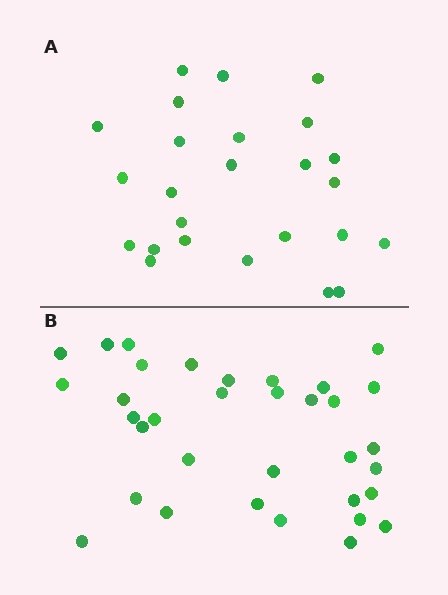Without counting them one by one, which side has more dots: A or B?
Region B (the bottom region) has more dots.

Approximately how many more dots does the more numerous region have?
Region B has roughly 8 or so more dots than region A.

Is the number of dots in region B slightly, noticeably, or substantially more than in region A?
Region B has noticeably more, but not dramatically so. The ratio is roughly 1.4 to 1.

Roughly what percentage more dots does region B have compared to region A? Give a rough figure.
About 35% more.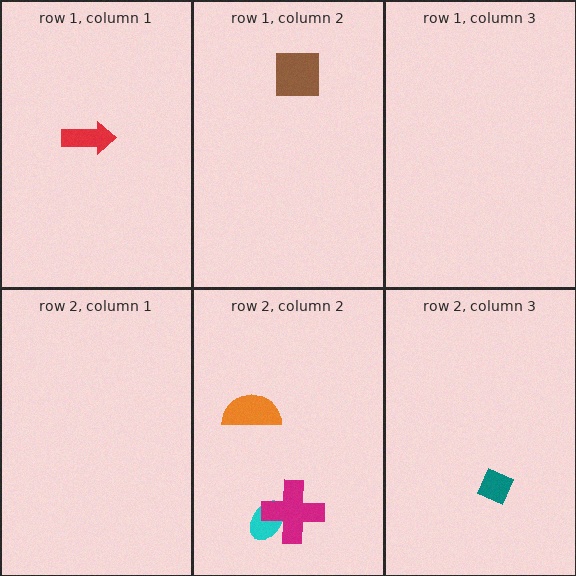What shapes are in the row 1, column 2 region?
The brown square.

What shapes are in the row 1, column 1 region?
The red arrow.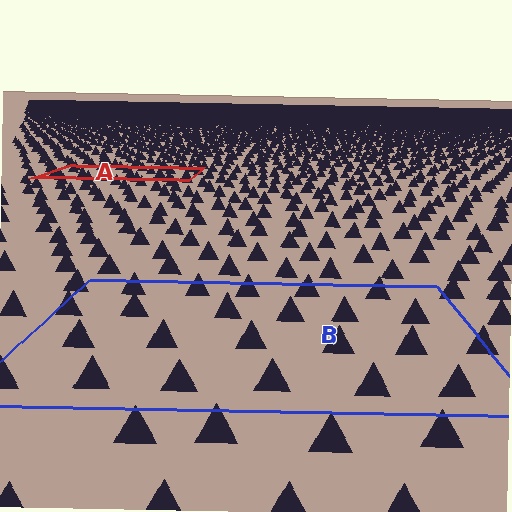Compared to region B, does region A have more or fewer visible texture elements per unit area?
Region A has more texture elements per unit area — they are packed more densely because it is farther away.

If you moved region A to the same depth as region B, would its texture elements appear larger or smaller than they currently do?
They would appear larger. At a closer depth, the same texture elements are projected at a bigger on-screen size.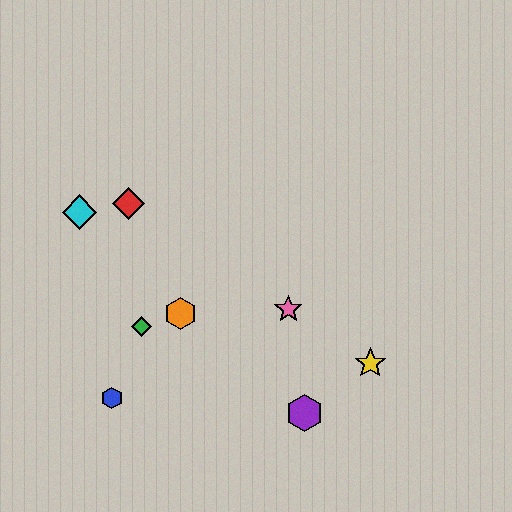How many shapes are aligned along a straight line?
3 shapes (the red diamond, the yellow star, the pink star) are aligned along a straight line.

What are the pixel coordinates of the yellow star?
The yellow star is at (370, 363).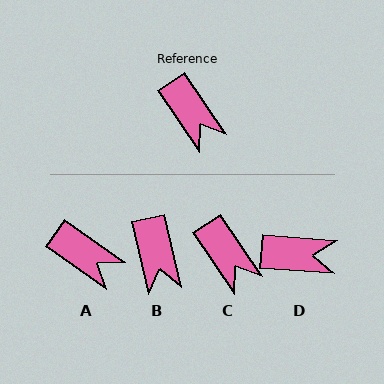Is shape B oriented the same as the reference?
No, it is off by about 22 degrees.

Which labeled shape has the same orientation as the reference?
C.